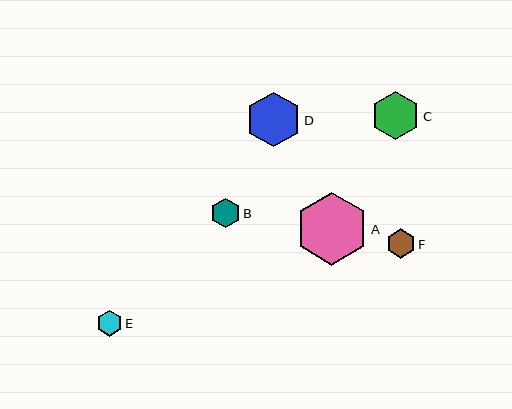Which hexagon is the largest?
Hexagon A is the largest with a size of approximately 73 pixels.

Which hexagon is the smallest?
Hexagon E is the smallest with a size of approximately 26 pixels.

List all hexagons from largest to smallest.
From largest to smallest: A, D, C, B, F, E.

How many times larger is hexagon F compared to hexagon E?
Hexagon F is approximately 1.1 times the size of hexagon E.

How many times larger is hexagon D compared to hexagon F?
Hexagon D is approximately 1.9 times the size of hexagon F.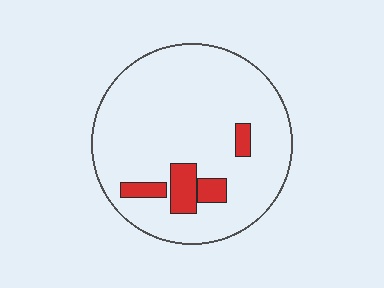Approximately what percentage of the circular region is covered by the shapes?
Approximately 10%.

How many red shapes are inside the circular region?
4.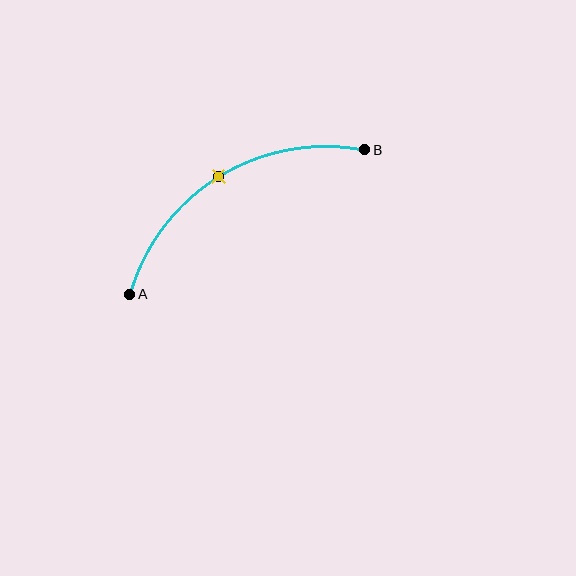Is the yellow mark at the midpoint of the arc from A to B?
Yes. The yellow mark lies on the arc at equal arc-length from both A and B — it is the arc midpoint.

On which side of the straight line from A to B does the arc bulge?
The arc bulges above the straight line connecting A and B.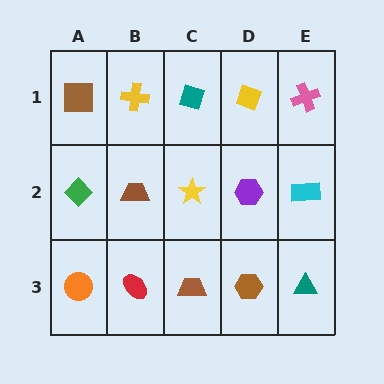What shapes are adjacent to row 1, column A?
A green diamond (row 2, column A), a yellow cross (row 1, column B).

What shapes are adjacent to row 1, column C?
A yellow star (row 2, column C), a yellow cross (row 1, column B), a yellow diamond (row 1, column D).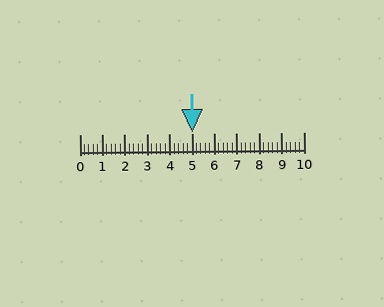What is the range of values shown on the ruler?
The ruler shows values from 0 to 10.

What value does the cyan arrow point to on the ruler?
The cyan arrow points to approximately 5.0.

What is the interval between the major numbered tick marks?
The major tick marks are spaced 1 units apart.